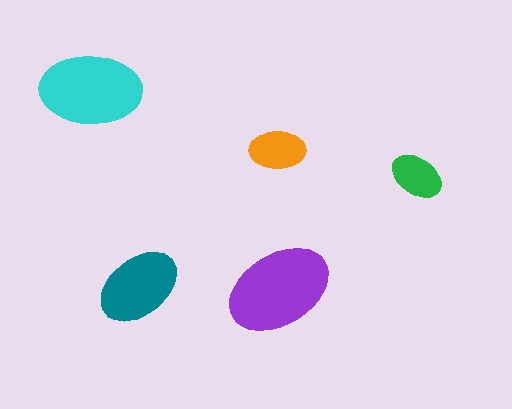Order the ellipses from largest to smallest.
the purple one, the cyan one, the teal one, the orange one, the green one.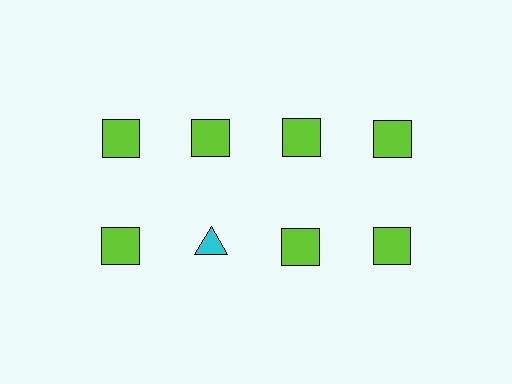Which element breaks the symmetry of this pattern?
The cyan triangle in the second row, second from left column breaks the symmetry. All other shapes are lime squares.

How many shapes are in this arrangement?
There are 8 shapes arranged in a grid pattern.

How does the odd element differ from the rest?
It differs in both color (cyan instead of lime) and shape (triangle instead of square).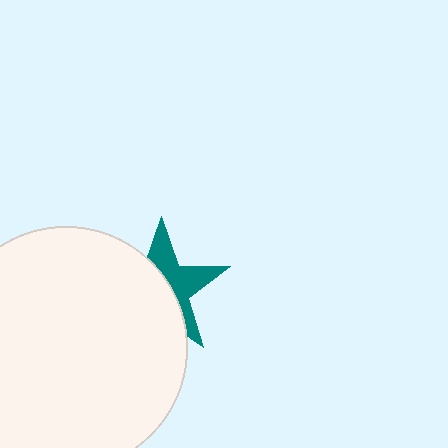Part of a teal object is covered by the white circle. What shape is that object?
It is a star.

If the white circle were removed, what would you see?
You would see the complete teal star.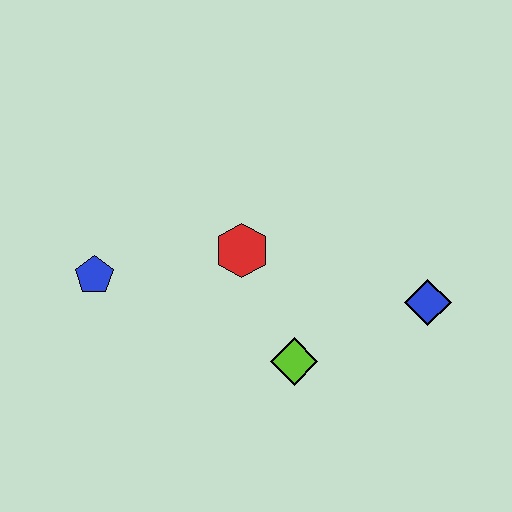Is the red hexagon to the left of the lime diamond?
Yes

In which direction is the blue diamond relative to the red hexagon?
The blue diamond is to the right of the red hexagon.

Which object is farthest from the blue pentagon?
The blue diamond is farthest from the blue pentagon.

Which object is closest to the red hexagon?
The lime diamond is closest to the red hexagon.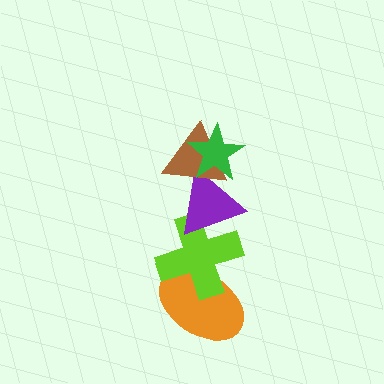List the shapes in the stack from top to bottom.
From top to bottom: the green star, the brown triangle, the purple triangle, the lime cross, the orange ellipse.